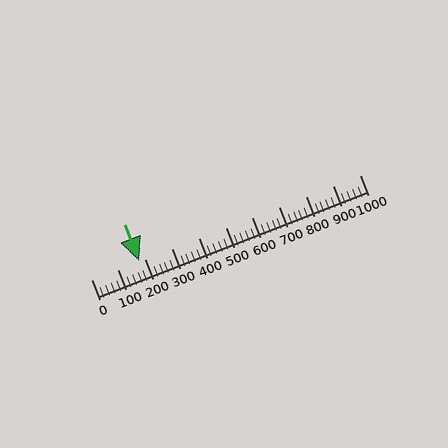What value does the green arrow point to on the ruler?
The green arrow points to approximately 180.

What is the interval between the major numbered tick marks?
The major tick marks are spaced 100 units apart.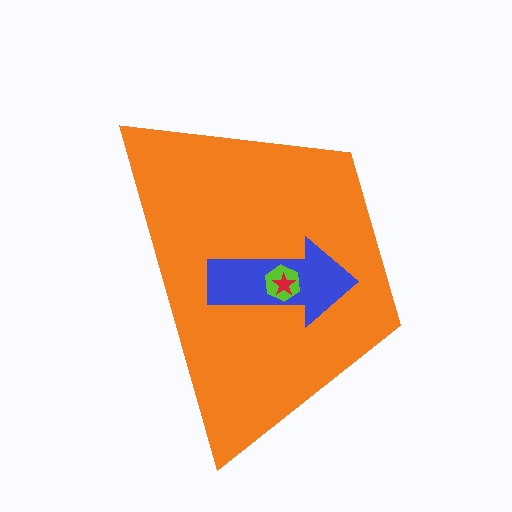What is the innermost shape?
The red star.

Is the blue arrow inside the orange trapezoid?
Yes.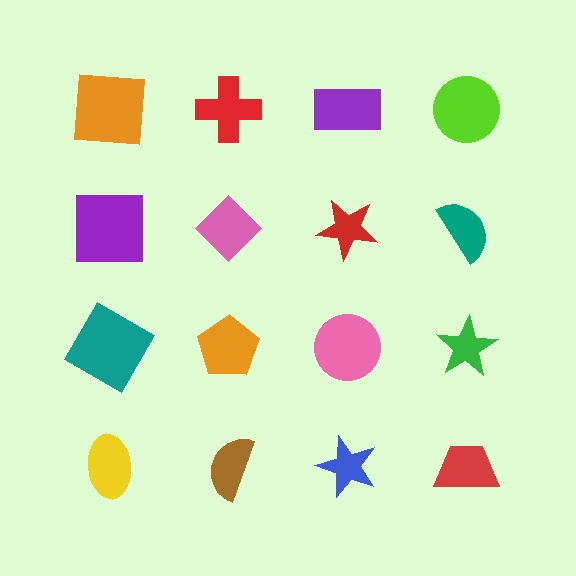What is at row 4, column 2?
A brown semicircle.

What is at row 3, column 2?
An orange pentagon.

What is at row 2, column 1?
A purple square.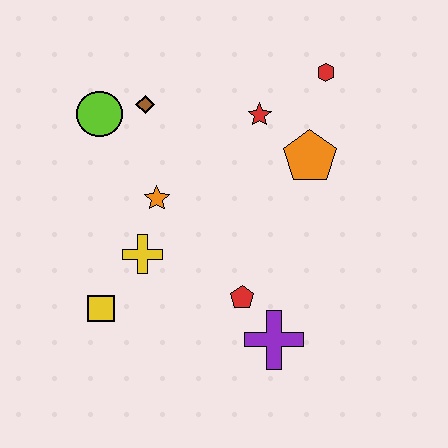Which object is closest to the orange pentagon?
The red star is closest to the orange pentagon.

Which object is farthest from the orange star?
The red hexagon is farthest from the orange star.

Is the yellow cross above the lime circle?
No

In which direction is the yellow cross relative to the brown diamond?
The yellow cross is below the brown diamond.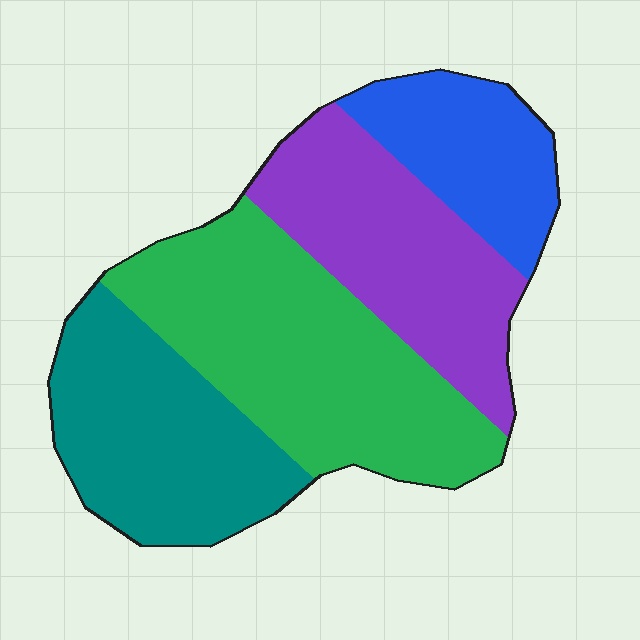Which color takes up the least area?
Blue, at roughly 15%.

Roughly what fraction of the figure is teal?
Teal covers 25% of the figure.